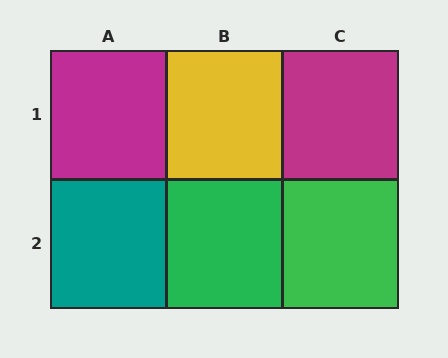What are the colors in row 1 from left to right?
Magenta, yellow, magenta.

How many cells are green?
2 cells are green.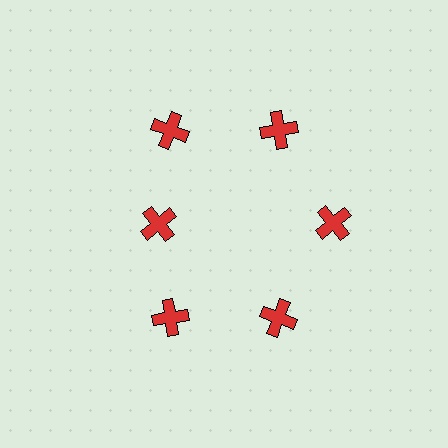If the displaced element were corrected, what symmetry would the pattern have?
It would have 6-fold rotational symmetry — the pattern would map onto itself every 60 degrees.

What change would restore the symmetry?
The symmetry would be restored by moving it outward, back onto the ring so that all 6 crosses sit at equal angles and equal distance from the center.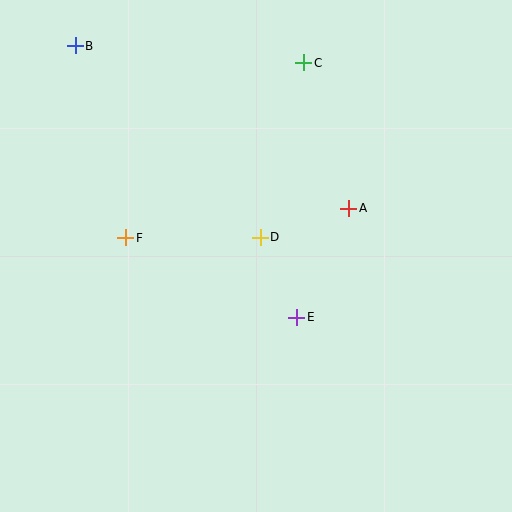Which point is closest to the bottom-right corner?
Point E is closest to the bottom-right corner.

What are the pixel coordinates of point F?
Point F is at (126, 238).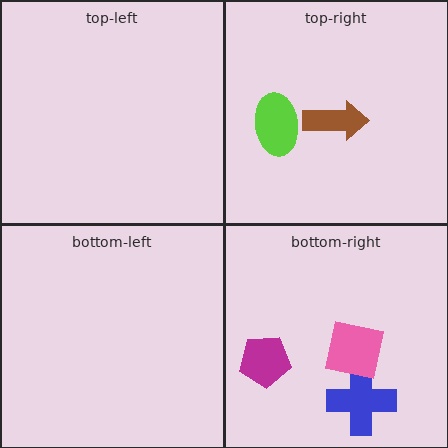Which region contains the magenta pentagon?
The bottom-right region.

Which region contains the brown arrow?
The top-right region.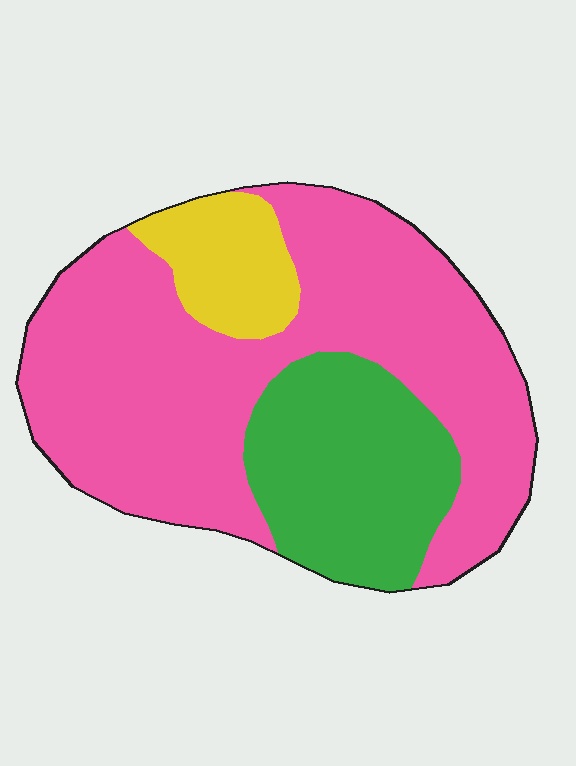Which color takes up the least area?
Yellow, at roughly 10%.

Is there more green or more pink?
Pink.